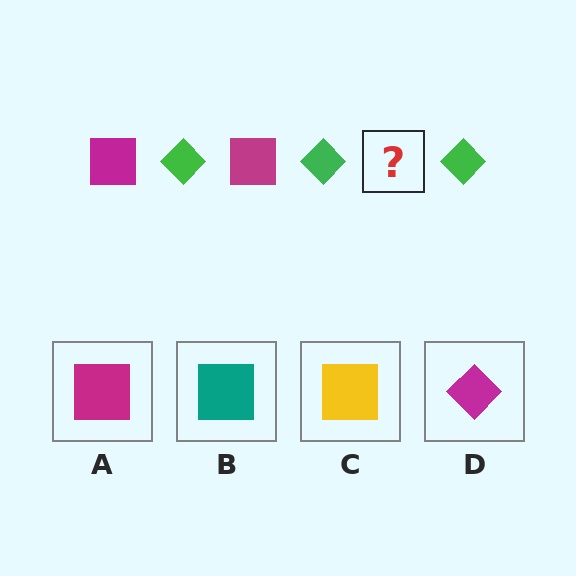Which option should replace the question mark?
Option A.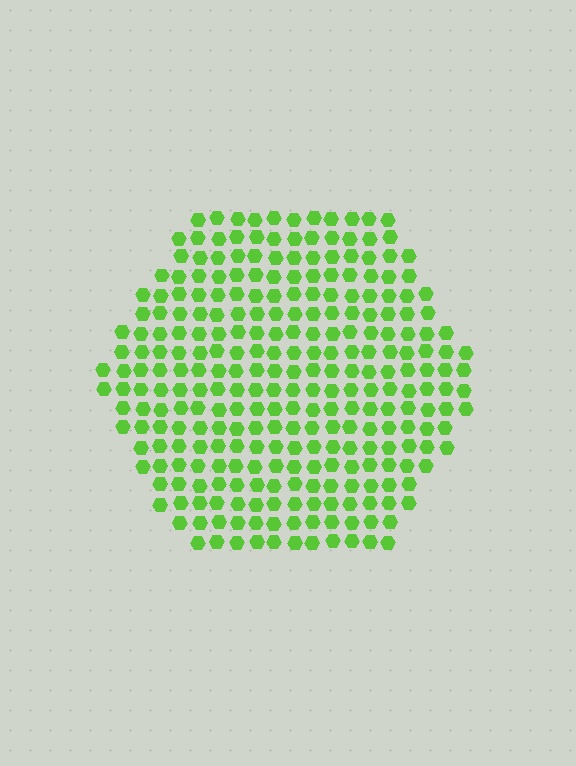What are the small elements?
The small elements are hexagons.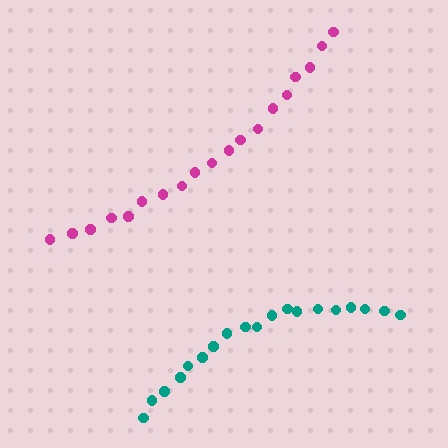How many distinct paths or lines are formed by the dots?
There are 2 distinct paths.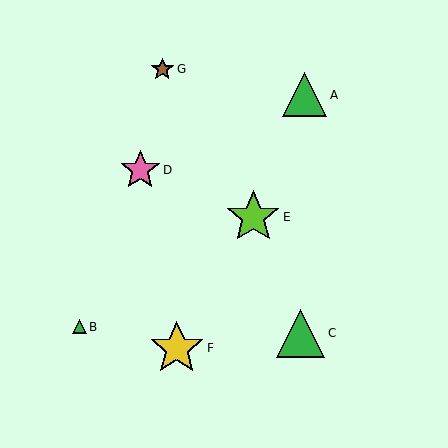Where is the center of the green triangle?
The center of the green triangle is at (79, 327).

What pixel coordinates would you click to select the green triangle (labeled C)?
Click at (301, 333) to select the green triangle C.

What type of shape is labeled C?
Shape C is a green triangle.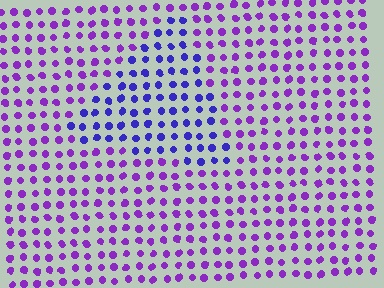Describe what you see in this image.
The image is filled with small purple elements in a uniform arrangement. A triangle-shaped region is visible where the elements are tinted to a slightly different hue, forming a subtle color boundary.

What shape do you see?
I see a triangle.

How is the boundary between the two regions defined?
The boundary is defined purely by a slight shift in hue (about 34 degrees). Spacing, size, and orientation are identical on both sides.